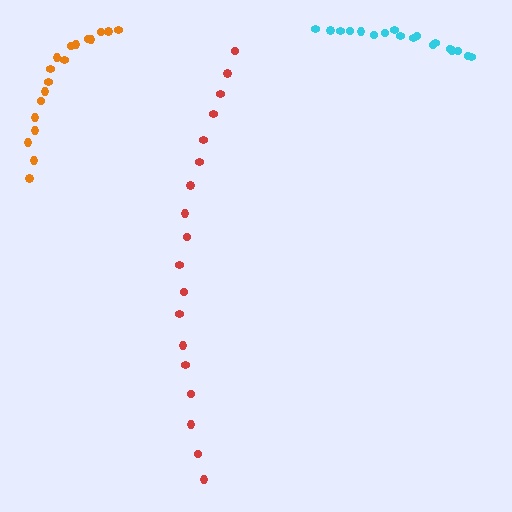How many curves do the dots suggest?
There are 3 distinct paths.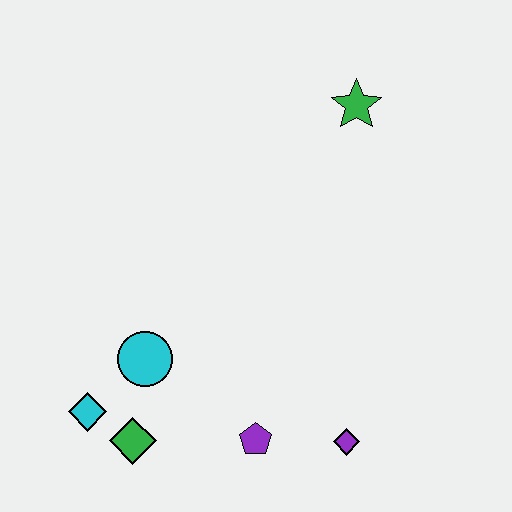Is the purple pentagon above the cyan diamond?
No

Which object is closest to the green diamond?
The cyan diamond is closest to the green diamond.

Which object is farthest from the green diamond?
The green star is farthest from the green diamond.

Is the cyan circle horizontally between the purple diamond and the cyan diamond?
Yes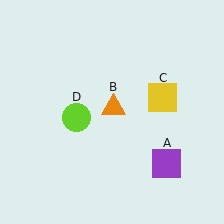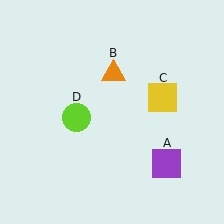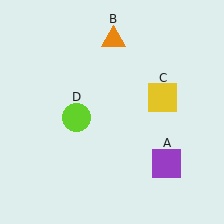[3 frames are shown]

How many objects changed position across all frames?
1 object changed position: orange triangle (object B).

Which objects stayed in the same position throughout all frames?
Purple square (object A) and yellow square (object C) and lime circle (object D) remained stationary.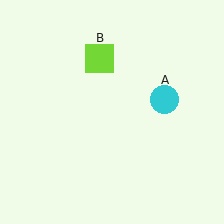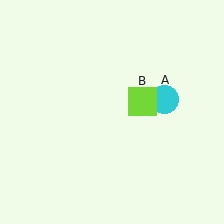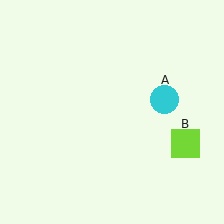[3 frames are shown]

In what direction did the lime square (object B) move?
The lime square (object B) moved down and to the right.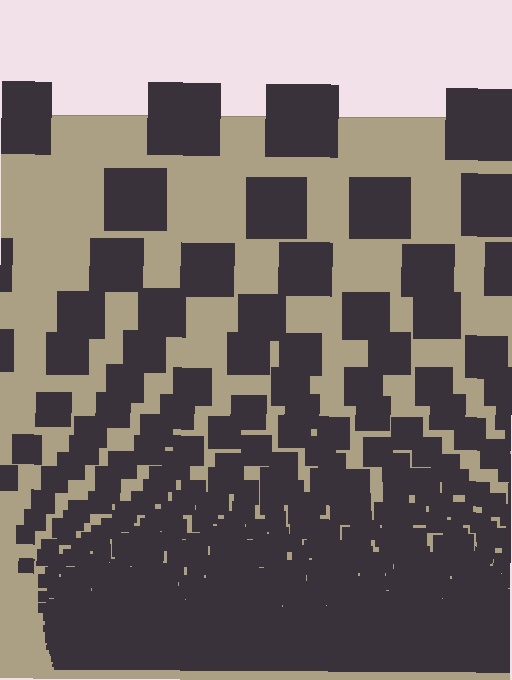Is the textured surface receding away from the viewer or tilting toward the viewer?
The surface appears to tilt toward the viewer. Texture elements get larger and sparser toward the top.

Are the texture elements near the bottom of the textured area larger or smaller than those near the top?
Smaller. The gradient is inverted — elements near the bottom are smaller and denser.